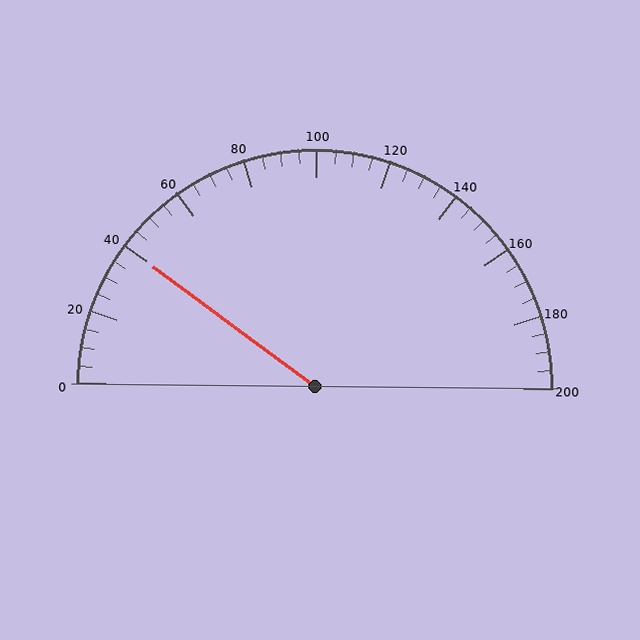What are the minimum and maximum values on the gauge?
The gauge ranges from 0 to 200.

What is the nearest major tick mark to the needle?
The nearest major tick mark is 40.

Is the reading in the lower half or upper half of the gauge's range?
The reading is in the lower half of the range (0 to 200).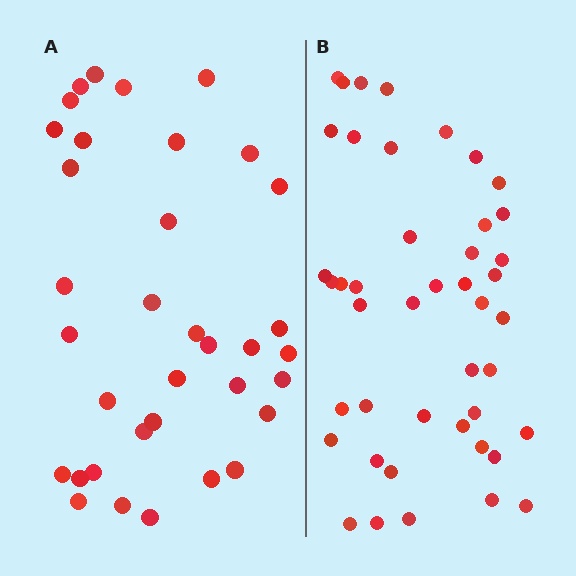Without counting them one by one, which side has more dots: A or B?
Region B (the right region) has more dots.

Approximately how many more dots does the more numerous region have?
Region B has roughly 8 or so more dots than region A.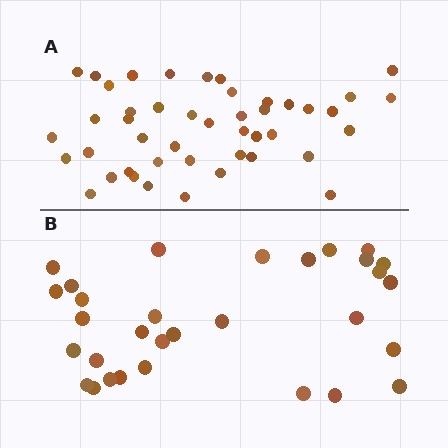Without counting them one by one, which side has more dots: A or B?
Region A (the top region) has more dots.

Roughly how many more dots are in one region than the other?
Region A has approximately 15 more dots than region B.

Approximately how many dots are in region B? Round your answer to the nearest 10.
About 30 dots. (The exact count is 31, which rounds to 30.)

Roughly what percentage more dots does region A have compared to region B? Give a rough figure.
About 45% more.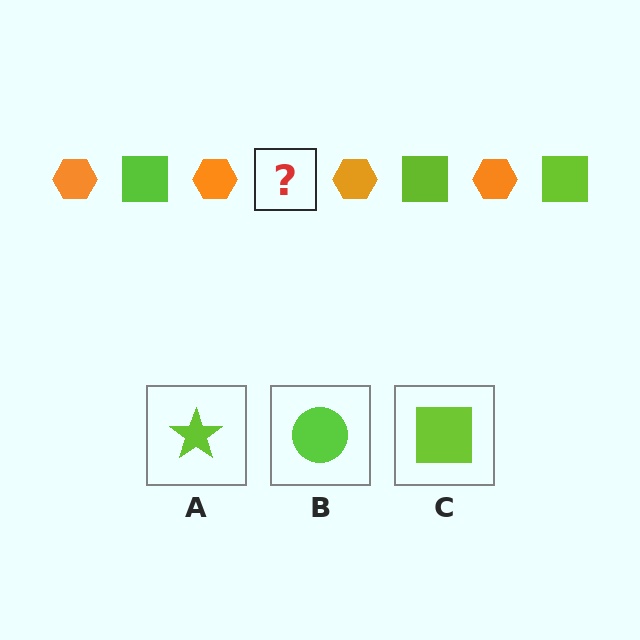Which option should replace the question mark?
Option C.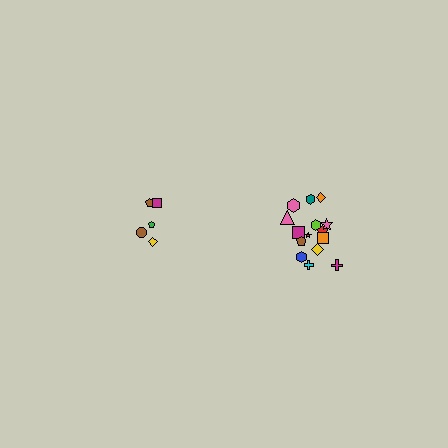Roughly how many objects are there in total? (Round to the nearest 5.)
Roughly 20 objects in total.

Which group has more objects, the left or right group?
The right group.